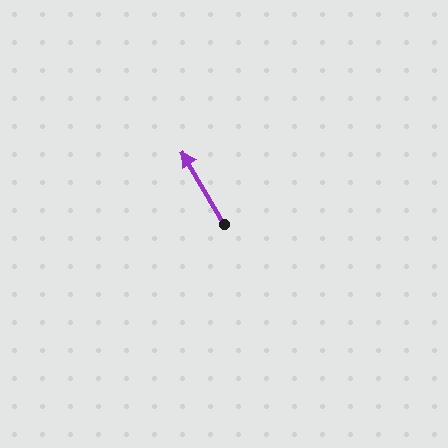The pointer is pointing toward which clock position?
Roughly 11 o'clock.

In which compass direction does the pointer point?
Northwest.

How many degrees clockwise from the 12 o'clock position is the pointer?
Approximately 330 degrees.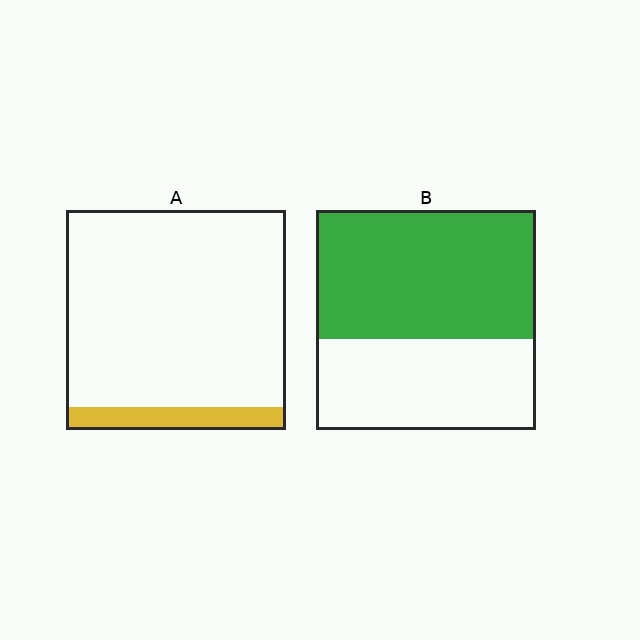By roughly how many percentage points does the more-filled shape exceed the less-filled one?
By roughly 50 percentage points (B over A).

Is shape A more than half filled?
No.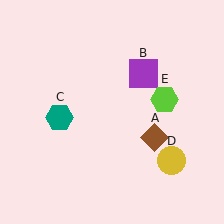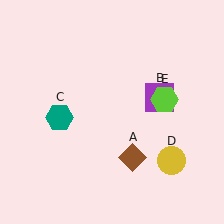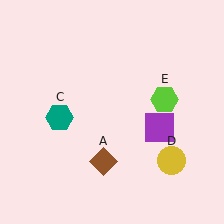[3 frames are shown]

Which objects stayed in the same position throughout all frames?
Teal hexagon (object C) and yellow circle (object D) and lime hexagon (object E) remained stationary.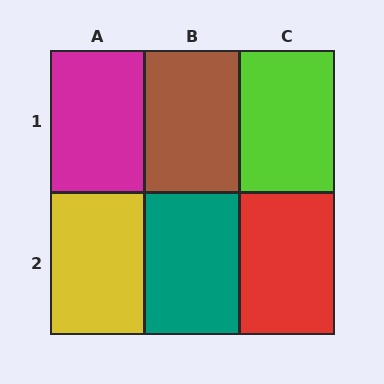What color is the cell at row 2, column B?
Teal.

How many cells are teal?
1 cell is teal.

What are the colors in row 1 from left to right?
Magenta, brown, lime.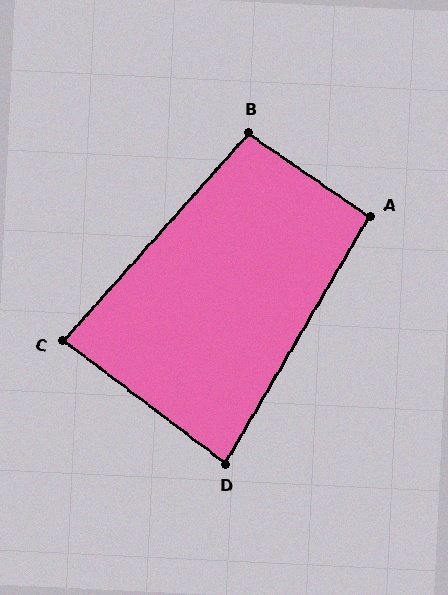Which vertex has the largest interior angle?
B, at approximately 97 degrees.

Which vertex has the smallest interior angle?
D, at approximately 83 degrees.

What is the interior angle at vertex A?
Approximately 94 degrees (approximately right).